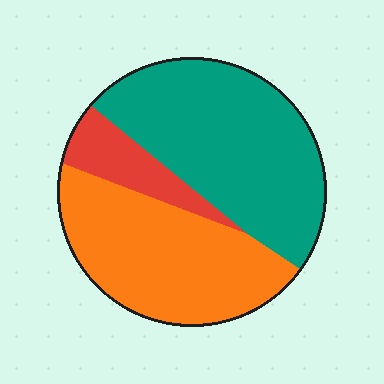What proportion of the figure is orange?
Orange covers 40% of the figure.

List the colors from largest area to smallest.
From largest to smallest: teal, orange, red.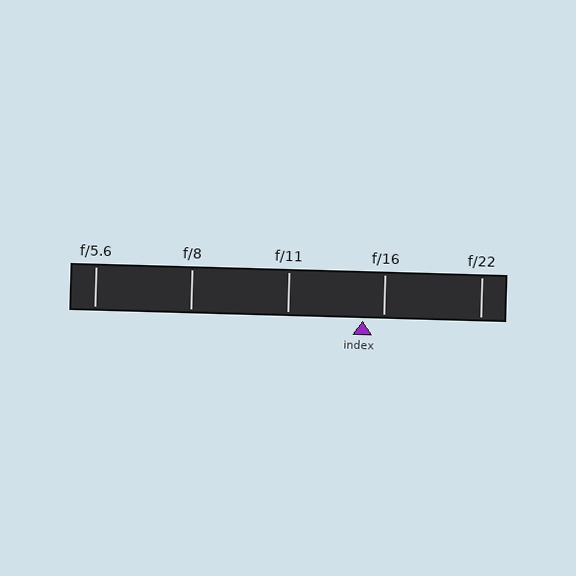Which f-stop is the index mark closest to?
The index mark is closest to f/16.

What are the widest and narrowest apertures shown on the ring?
The widest aperture shown is f/5.6 and the narrowest is f/22.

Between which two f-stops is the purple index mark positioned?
The index mark is between f/11 and f/16.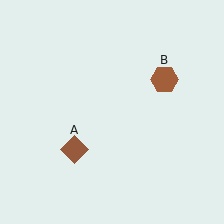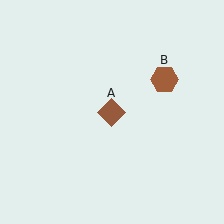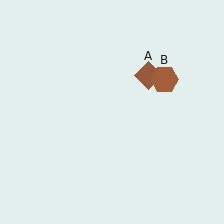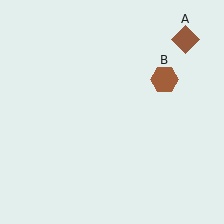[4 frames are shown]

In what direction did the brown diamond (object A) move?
The brown diamond (object A) moved up and to the right.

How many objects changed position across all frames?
1 object changed position: brown diamond (object A).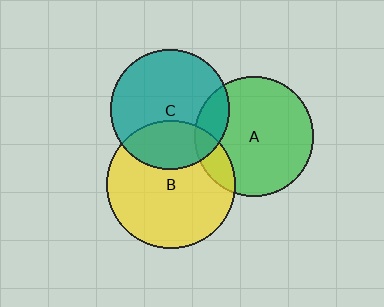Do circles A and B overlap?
Yes.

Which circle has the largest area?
Circle B (yellow).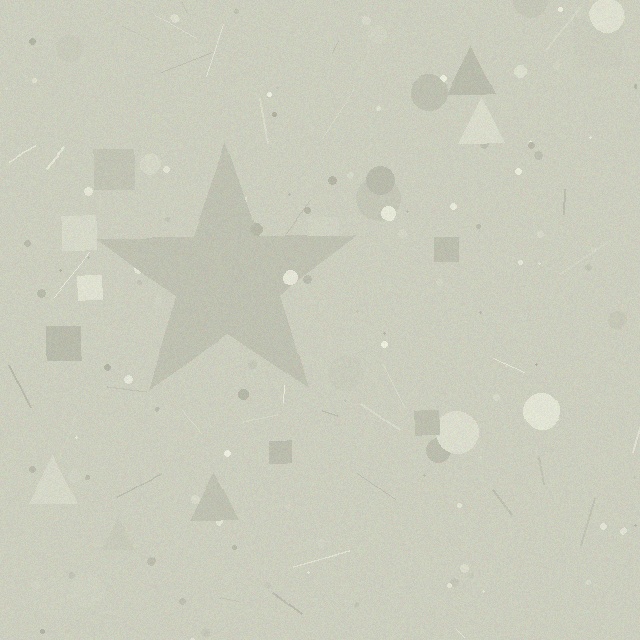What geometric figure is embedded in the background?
A star is embedded in the background.